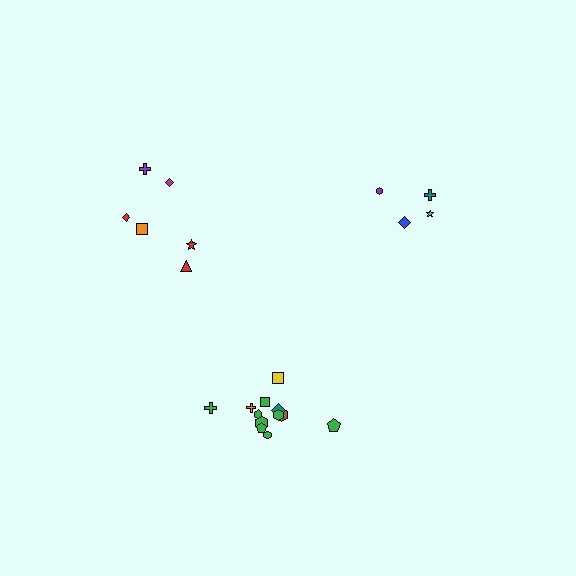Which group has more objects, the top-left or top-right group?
The top-left group.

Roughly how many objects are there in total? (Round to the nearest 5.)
Roughly 20 objects in total.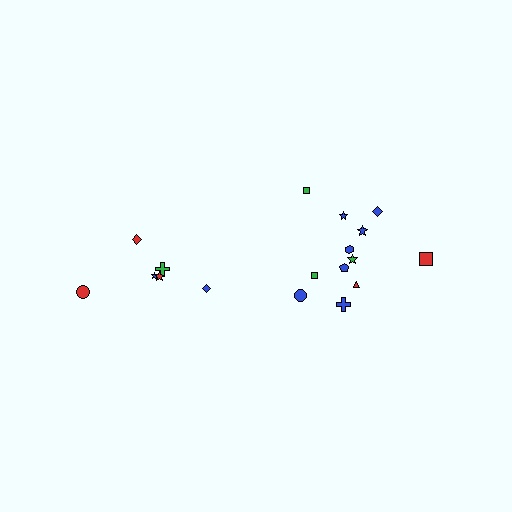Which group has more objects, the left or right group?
The right group.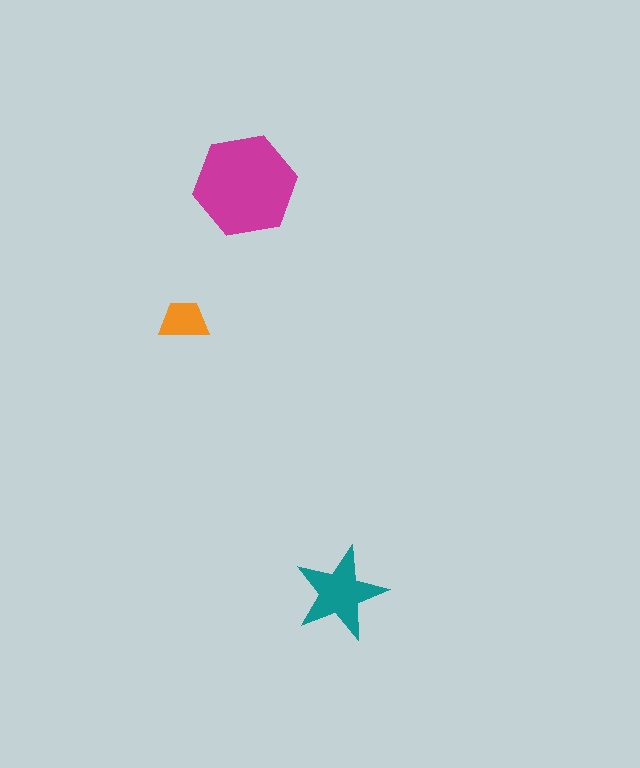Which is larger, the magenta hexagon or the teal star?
The magenta hexagon.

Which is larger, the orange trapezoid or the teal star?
The teal star.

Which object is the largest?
The magenta hexagon.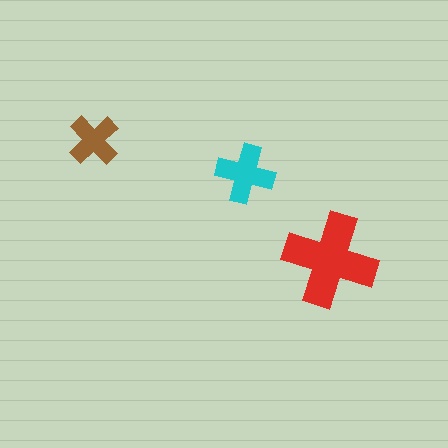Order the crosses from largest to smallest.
the red one, the cyan one, the brown one.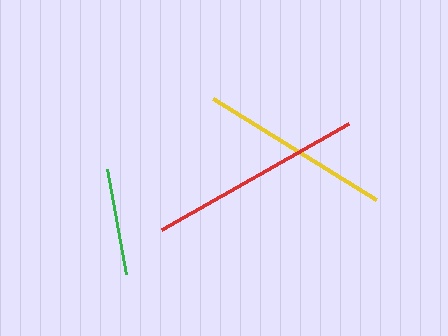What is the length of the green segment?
The green segment is approximately 107 pixels long.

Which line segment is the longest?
The red line is the longest at approximately 214 pixels.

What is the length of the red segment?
The red segment is approximately 214 pixels long.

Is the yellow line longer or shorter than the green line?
The yellow line is longer than the green line.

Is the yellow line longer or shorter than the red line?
The red line is longer than the yellow line.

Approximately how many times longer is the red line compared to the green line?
The red line is approximately 2.0 times the length of the green line.